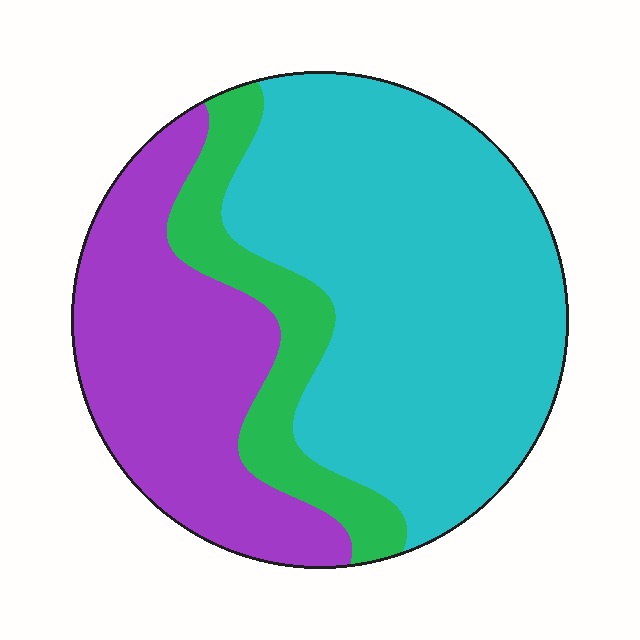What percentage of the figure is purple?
Purple covers 31% of the figure.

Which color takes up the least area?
Green, at roughly 15%.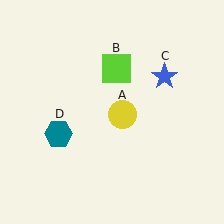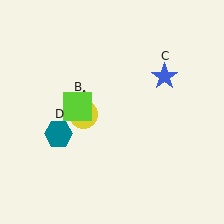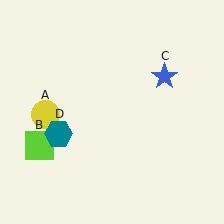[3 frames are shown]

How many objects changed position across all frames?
2 objects changed position: yellow circle (object A), lime square (object B).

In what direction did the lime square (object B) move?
The lime square (object B) moved down and to the left.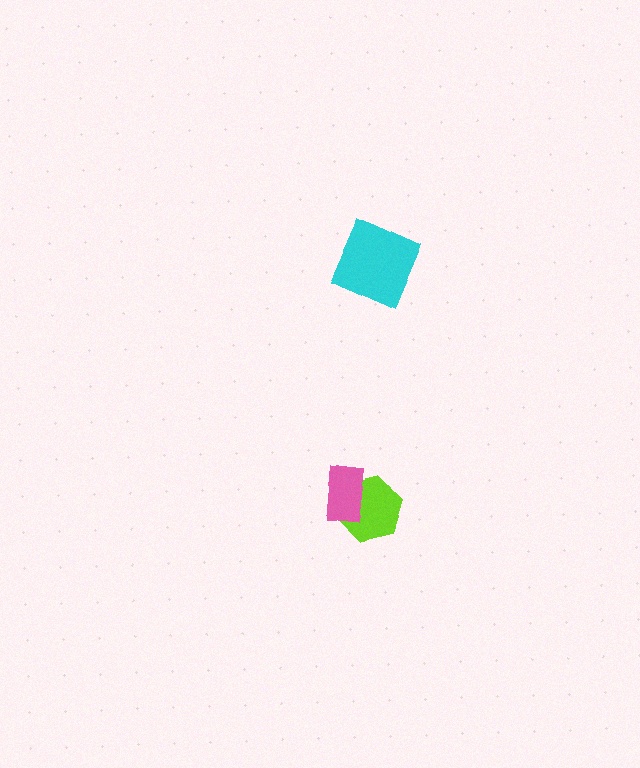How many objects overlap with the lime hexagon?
1 object overlaps with the lime hexagon.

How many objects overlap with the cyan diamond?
0 objects overlap with the cyan diamond.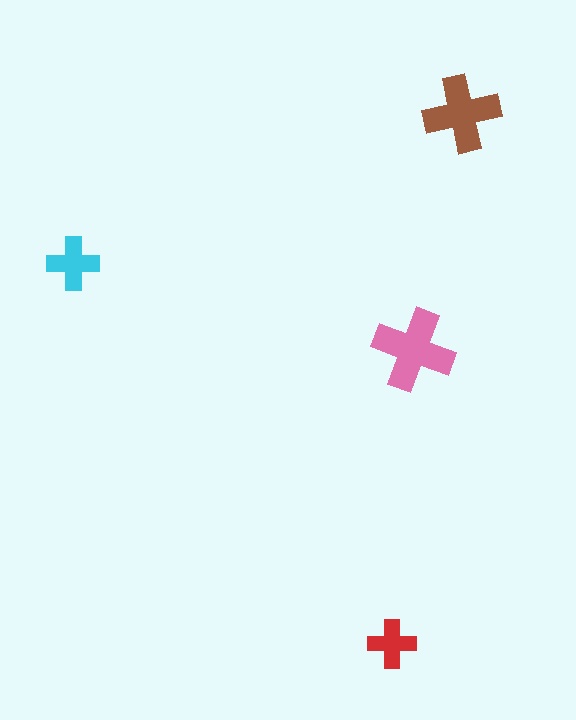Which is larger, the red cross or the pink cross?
The pink one.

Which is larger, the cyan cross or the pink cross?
The pink one.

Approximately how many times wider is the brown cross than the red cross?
About 1.5 times wider.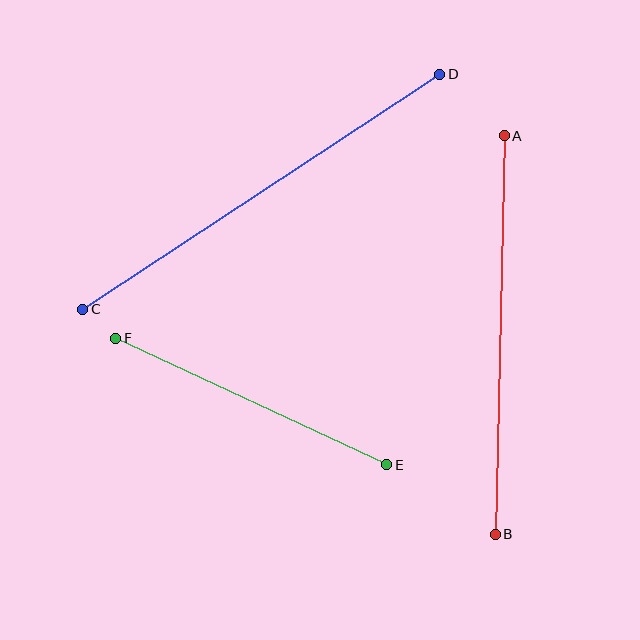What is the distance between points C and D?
The distance is approximately 428 pixels.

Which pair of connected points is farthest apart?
Points C and D are farthest apart.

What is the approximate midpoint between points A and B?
The midpoint is at approximately (500, 335) pixels.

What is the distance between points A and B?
The distance is approximately 398 pixels.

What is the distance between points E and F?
The distance is approximately 299 pixels.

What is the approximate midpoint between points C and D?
The midpoint is at approximately (261, 192) pixels.